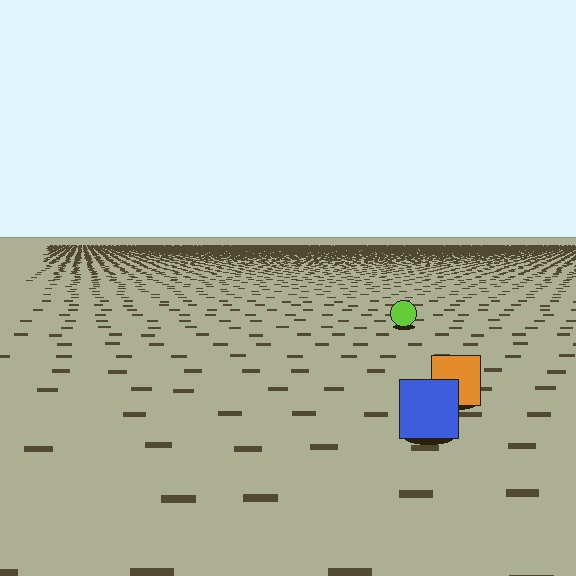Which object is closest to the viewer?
The blue square is closest. The texture marks near it are larger and more spread out.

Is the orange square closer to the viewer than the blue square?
No. The blue square is closer — you can tell from the texture gradient: the ground texture is coarser near it.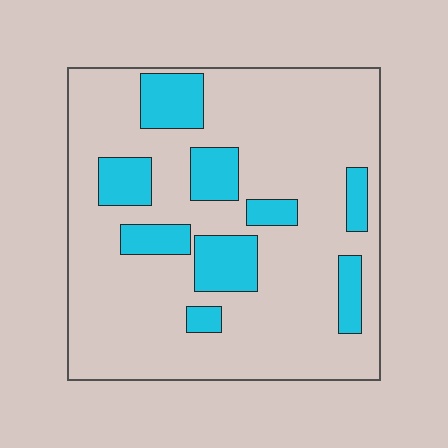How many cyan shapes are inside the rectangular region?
9.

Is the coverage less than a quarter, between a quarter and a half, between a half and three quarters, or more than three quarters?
Less than a quarter.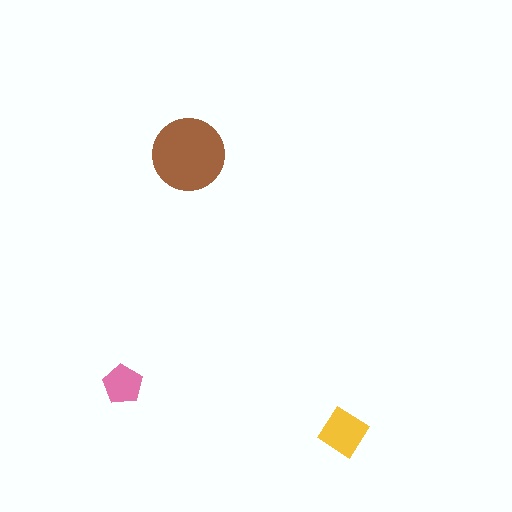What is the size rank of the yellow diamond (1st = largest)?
2nd.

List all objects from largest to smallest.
The brown circle, the yellow diamond, the pink pentagon.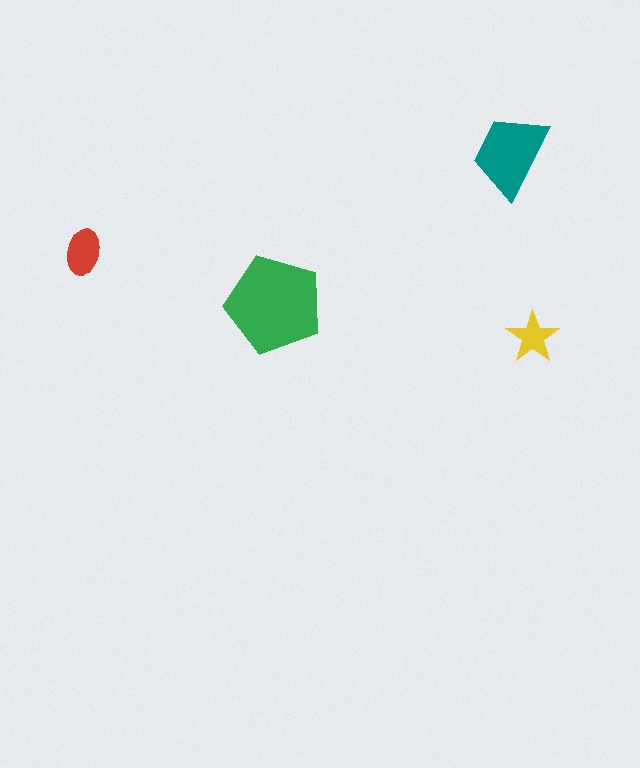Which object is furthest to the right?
The yellow star is rightmost.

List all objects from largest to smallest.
The green pentagon, the teal trapezoid, the red ellipse, the yellow star.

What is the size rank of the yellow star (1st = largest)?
4th.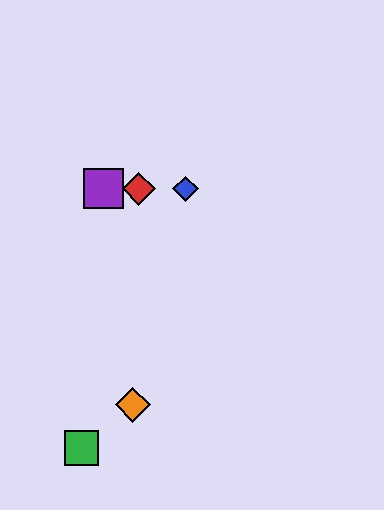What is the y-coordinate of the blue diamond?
The blue diamond is at y≈189.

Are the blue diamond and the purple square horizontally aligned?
Yes, both are at y≈189.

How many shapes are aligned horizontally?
4 shapes (the red diamond, the blue diamond, the yellow triangle, the purple square) are aligned horizontally.